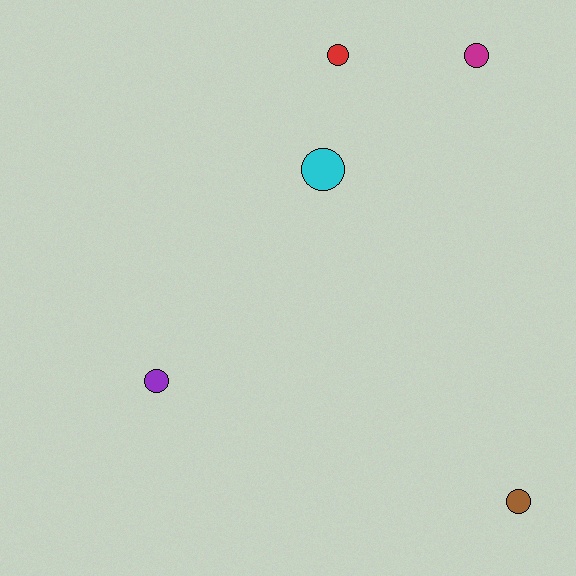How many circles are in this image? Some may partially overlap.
There are 5 circles.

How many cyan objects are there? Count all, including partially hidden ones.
There is 1 cyan object.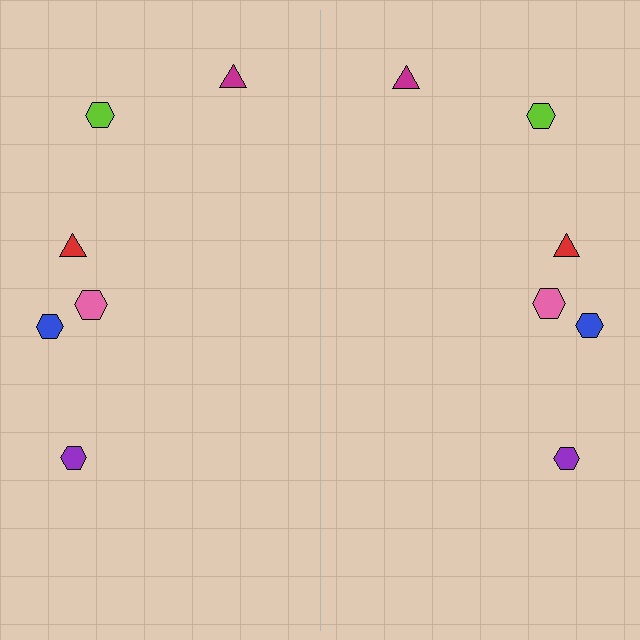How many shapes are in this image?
There are 12 shapes in this image.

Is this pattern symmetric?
Yes, this pattern has bilateral (reflection) symmetry.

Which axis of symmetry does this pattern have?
The pattern has a vertical axis of symmetry running through the center of the image.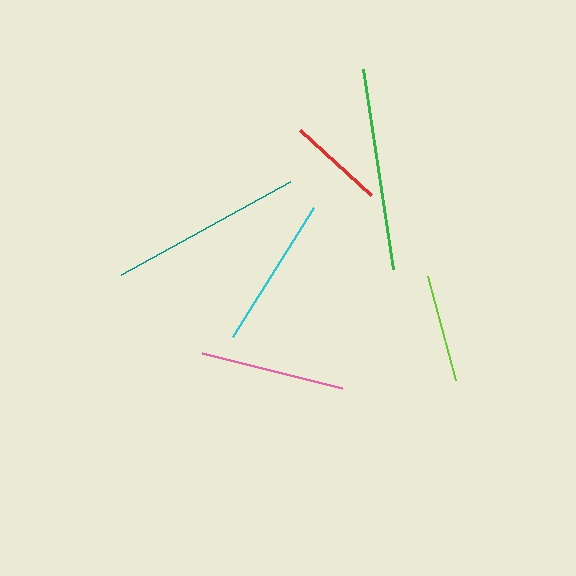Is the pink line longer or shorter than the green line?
The green line is longer than the pink line.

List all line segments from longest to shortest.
From longest to shortest: green, teal, cyan, pink, lime, red.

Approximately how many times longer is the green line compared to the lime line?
The green line is approximately 1.9 times the length of the lime line.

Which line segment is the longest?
The green line is the longest at approximately 203 pixels.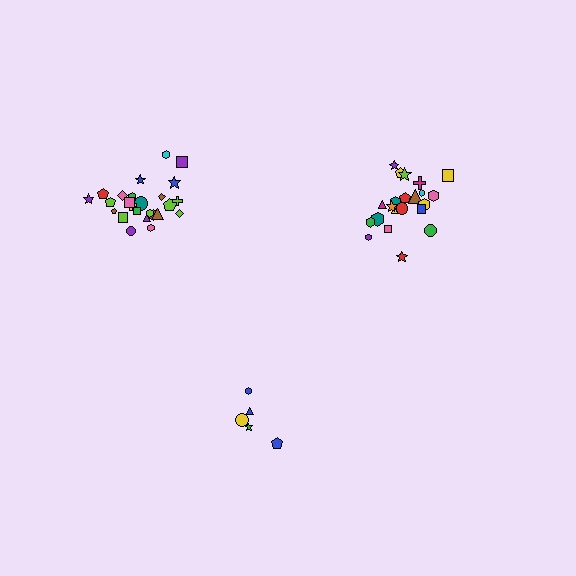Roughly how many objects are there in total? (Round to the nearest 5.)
Roughly 50 objects in total.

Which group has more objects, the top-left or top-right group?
The top-left group.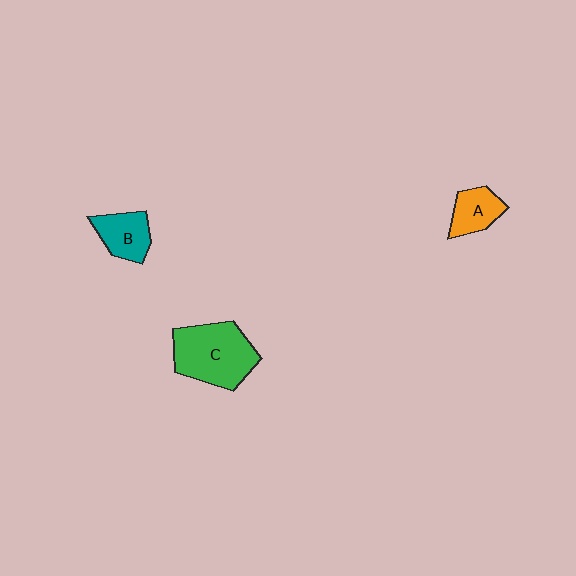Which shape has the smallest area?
Shape A (orange).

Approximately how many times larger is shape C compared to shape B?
Approximately 1.9 times.